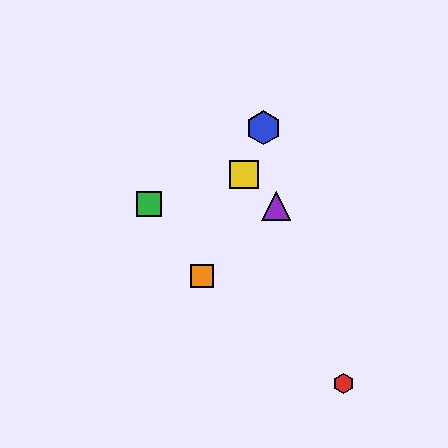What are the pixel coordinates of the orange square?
The orange square is at (202, 276).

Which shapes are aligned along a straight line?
The blue hexagon, the yellow square, the orange square are aligned along a straight line.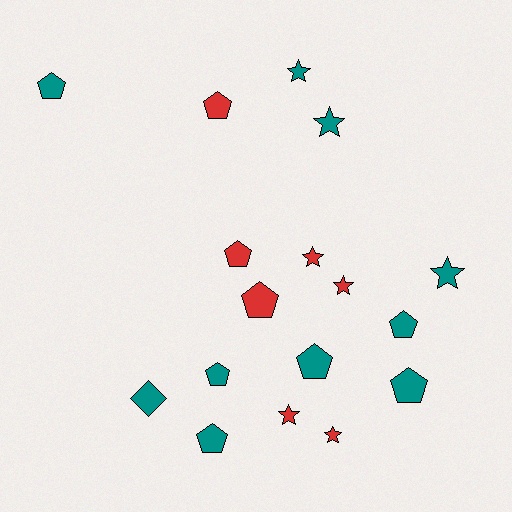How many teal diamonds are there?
There is 1 teal diamond.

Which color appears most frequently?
Teal, with 10 objects.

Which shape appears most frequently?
Pentagon, with 9 objects.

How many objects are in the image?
There are 17 objects.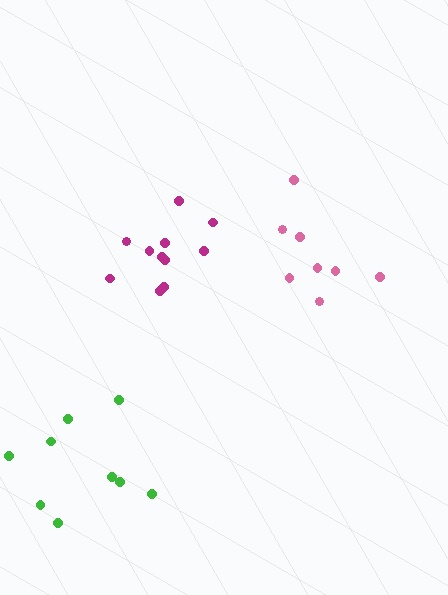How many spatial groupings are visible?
There are 3 spatial groupings.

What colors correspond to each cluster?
The clusters are colored: green, magenta, pink.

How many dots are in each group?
Group 1: 9 dots, Group 2: 11 dots, Group 3: 8 dots (28 total).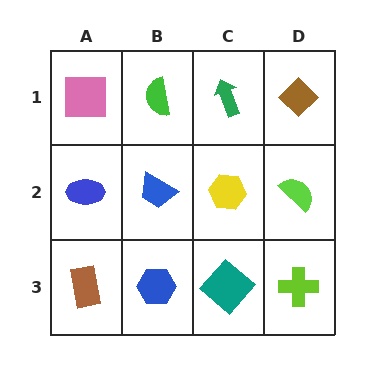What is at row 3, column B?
A blue hexagon.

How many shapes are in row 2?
4 shapes.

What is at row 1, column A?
A pink square.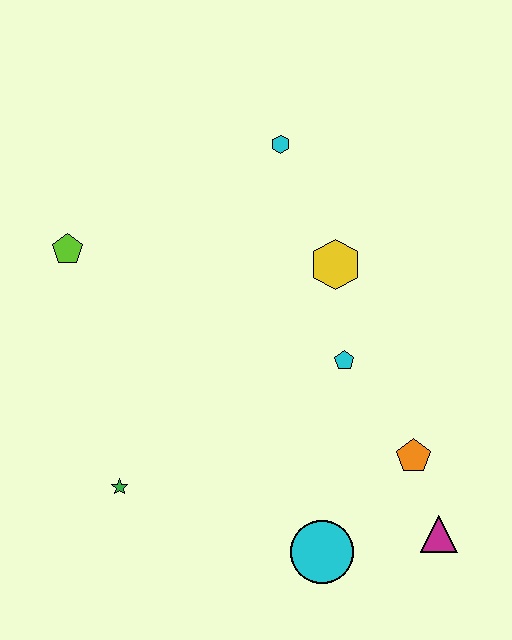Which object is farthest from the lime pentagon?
The magenta triangle is farthest from the lime pentagon.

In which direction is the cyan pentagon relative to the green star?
The cyan pentagon is to the right of the green star.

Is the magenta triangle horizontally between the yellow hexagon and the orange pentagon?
No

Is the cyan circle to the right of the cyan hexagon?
Yes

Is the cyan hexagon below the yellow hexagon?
No